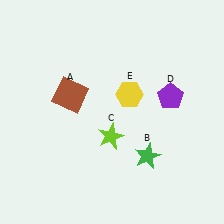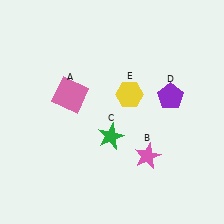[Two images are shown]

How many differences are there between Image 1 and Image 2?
There are 3 differences between the two images.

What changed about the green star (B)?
In Image 1, B is green. In Image 2, it changed to pink.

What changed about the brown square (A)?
In Image 1, A is brown. In Image 2, it changed to pink.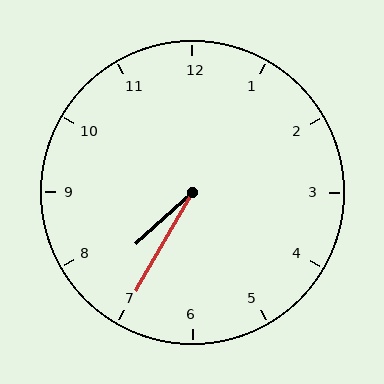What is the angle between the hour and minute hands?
Approximately 18 degrees.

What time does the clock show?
7:35.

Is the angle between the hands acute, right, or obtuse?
It is acute.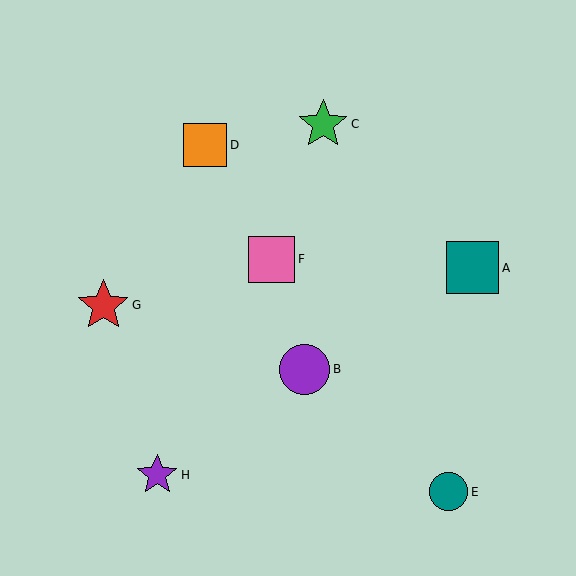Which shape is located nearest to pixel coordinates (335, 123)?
The green star (labeled C) at (323, 124) is nearest to that location.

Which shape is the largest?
The teal square (labeled A) is the largest.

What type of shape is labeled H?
Shape H is a purple star.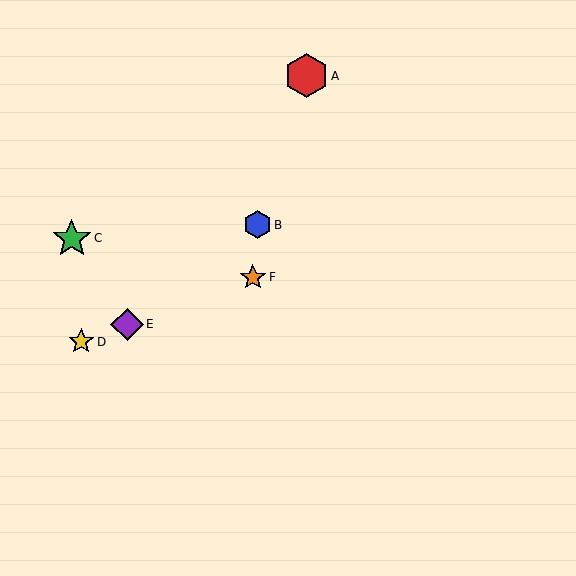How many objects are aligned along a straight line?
3 objects (D, E, F) are aligned along a straight line.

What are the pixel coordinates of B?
Object B is at (258, 225).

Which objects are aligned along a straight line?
Objects D, E, F are aligned along a straight line.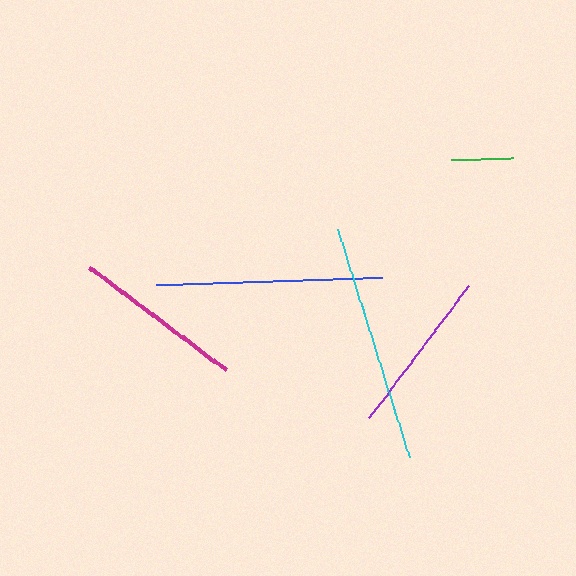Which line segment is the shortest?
The green line is the shortest at approximately 62 pixels.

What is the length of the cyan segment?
The cyan segment is approximately 239 pixels long.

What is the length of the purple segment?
The purple segment is approximately 165 pixels long.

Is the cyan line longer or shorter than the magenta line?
The cyan line is longer than the magenta line.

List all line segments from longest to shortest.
From longest to shortest: cyan, blue, magenta, purple, green.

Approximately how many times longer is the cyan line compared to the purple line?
The cyan line is approximately 1.4 times the length of the purple line.